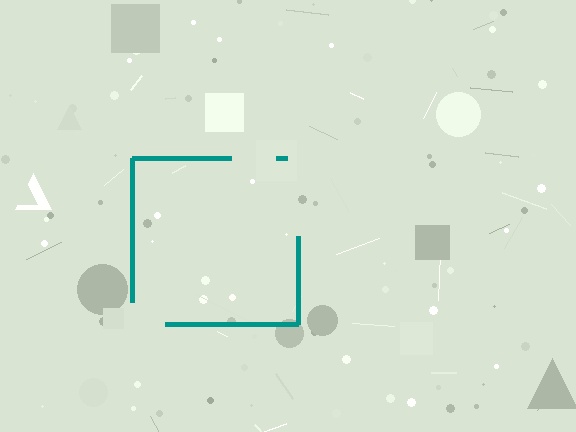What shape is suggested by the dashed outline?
The dashed outline suggests a square.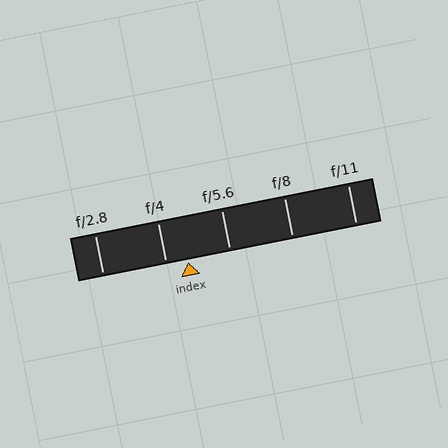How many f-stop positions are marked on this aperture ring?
There are 5 f-stop positions marked.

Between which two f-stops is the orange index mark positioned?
The index mark is between f/4 and f/5.6.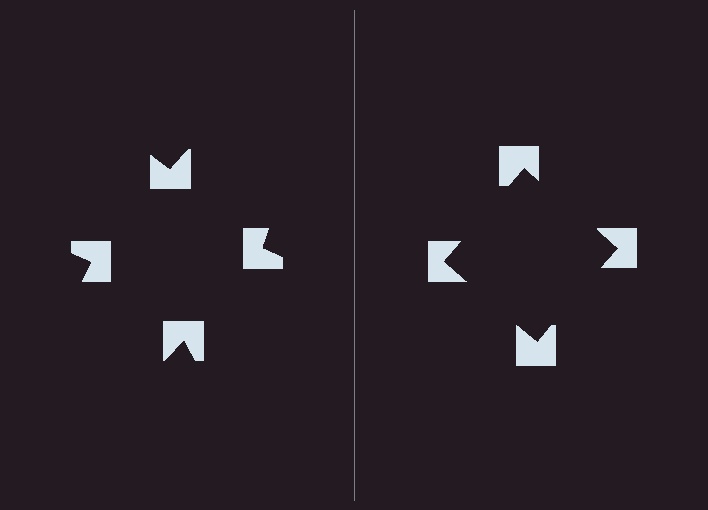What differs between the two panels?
The notched squares are positioned identically on both sides; only the wedge orientations differ. On the right they align to a square; on the left they are misaligned.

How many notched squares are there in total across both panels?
8 — 4 on each side.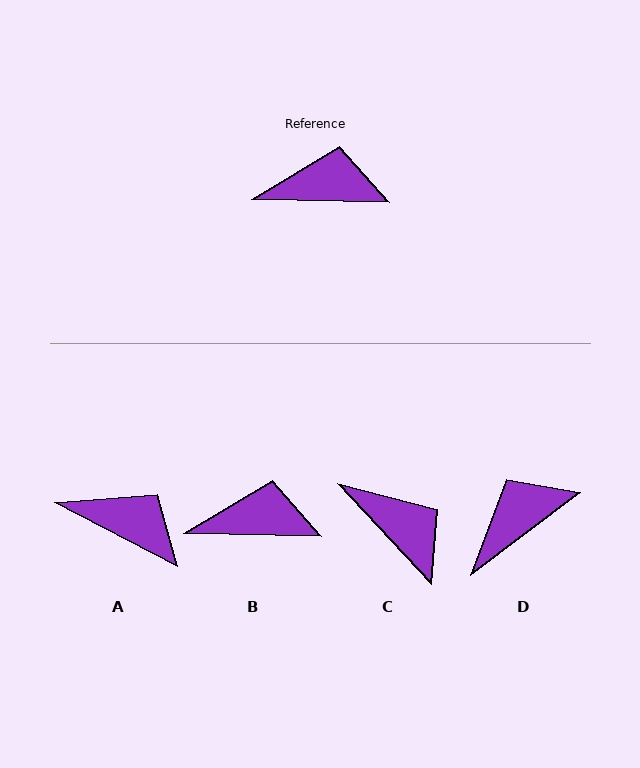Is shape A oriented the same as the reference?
No, it is off by about 26 degrees.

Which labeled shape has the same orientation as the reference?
B.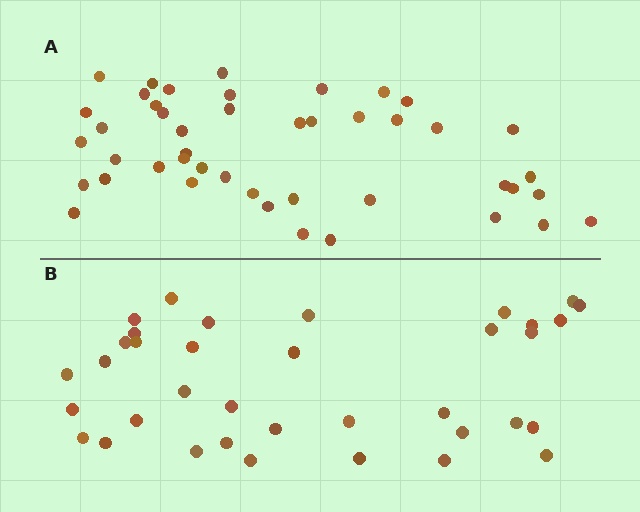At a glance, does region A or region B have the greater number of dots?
Region A (the top region) has more dots.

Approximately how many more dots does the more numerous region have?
Region A has roughly 8 or so more dots than region B.